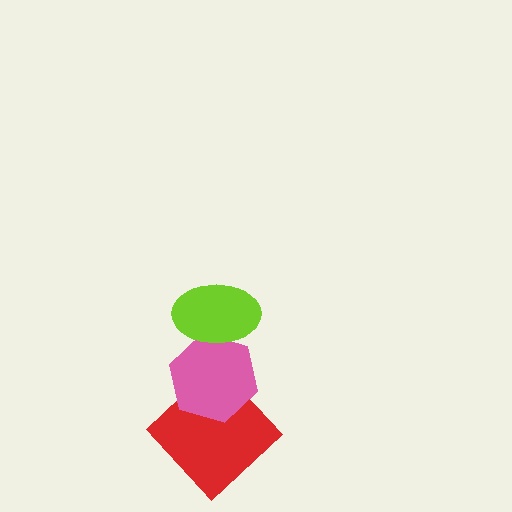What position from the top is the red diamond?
The red diamond is 3rd from the top.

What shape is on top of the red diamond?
The pink hexagon is on top of the red diamond.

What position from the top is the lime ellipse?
The lime ellipse is 1st from the top.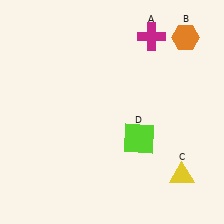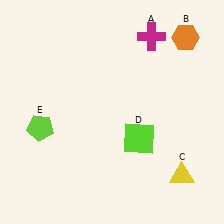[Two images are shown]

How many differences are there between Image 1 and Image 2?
There is 1 difference between the two images.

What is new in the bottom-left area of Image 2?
A lime pentagon (E) was added in the bottom-left area of Image 2.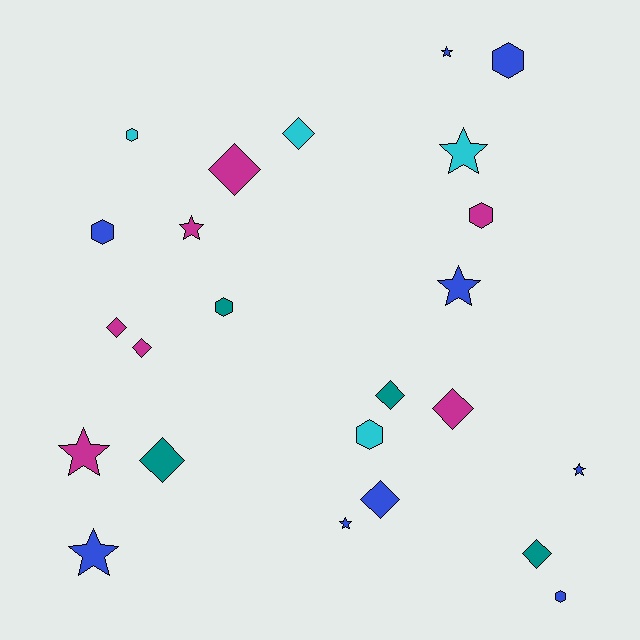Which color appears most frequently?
Blue, with 9 objects.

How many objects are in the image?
There are 24 objects.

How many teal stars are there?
There are no teal stars.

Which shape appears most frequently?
Diamond, with 9 objects.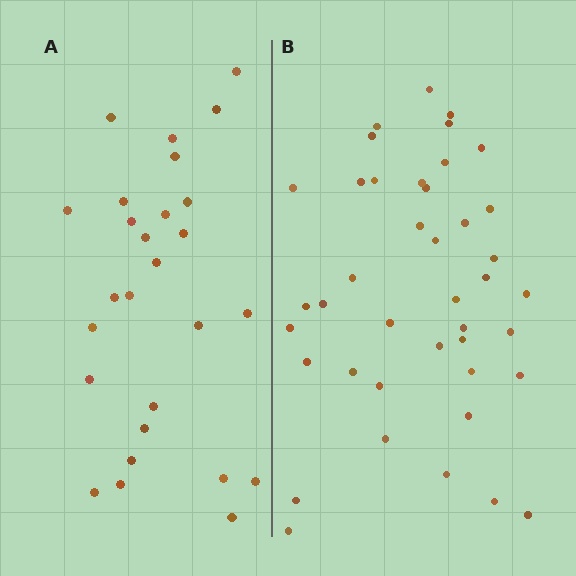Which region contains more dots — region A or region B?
Region B (the right region) has more dots.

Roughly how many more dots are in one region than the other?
Region B has approximately 15 more dots than region A.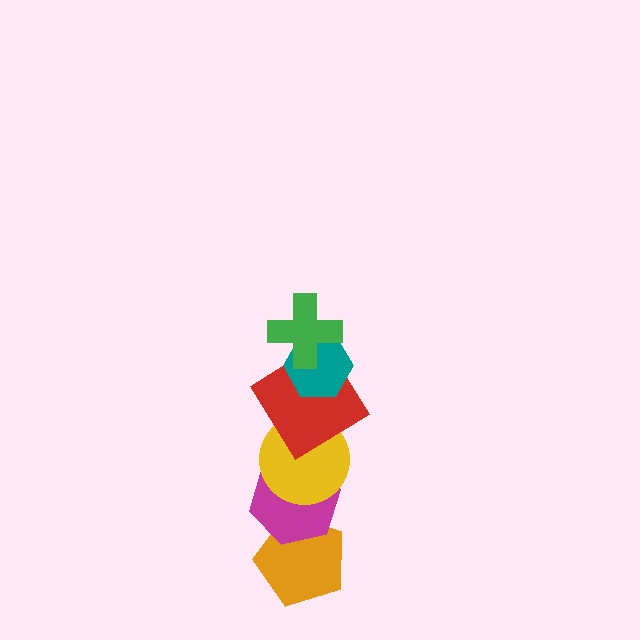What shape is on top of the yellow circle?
The red diamond is on top of the yellow circle.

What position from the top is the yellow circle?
The yellow circle is 4th from the top.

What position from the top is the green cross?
The green cross is 1st from the top.